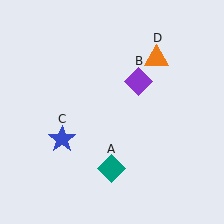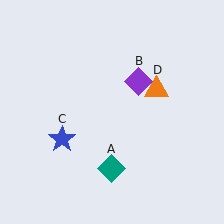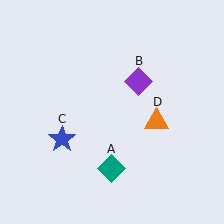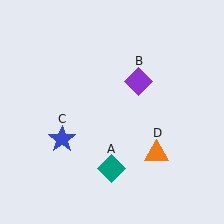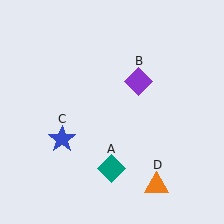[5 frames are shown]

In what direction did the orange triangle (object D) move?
The orange triangle (object D) moved down.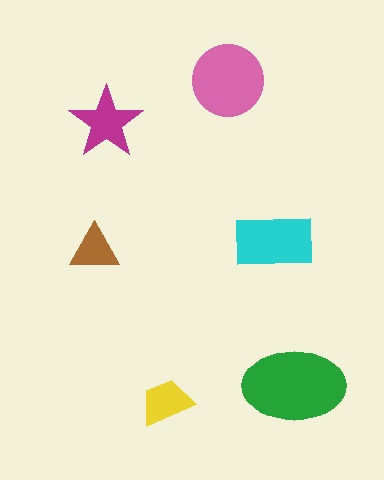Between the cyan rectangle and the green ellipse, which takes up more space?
The green ellipse.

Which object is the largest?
The green ellipse.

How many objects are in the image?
There are 6 objects in the image.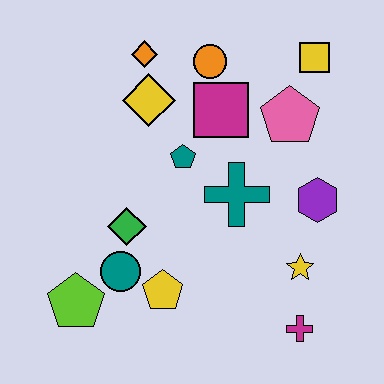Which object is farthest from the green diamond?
The yellow square is farthest from the green diamond.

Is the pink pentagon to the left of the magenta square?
No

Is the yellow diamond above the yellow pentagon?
Yes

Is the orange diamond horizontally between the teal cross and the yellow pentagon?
No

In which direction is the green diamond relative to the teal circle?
The green diamond is above the teal circle.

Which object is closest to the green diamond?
The teal circle is closest to the green diamond.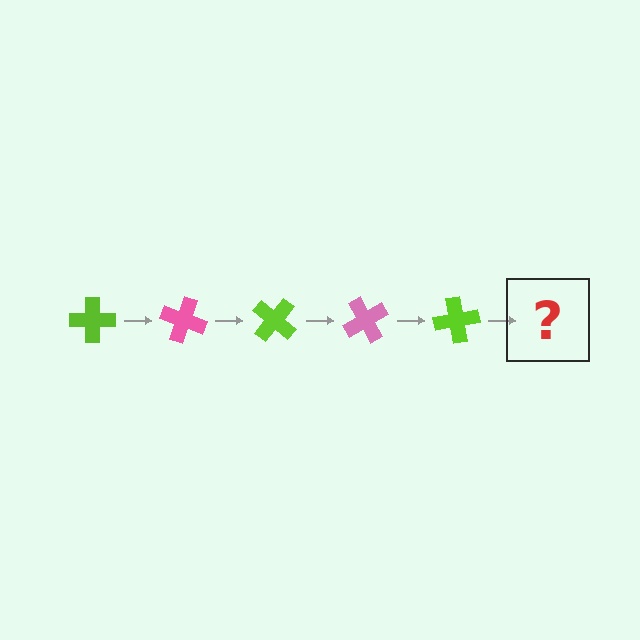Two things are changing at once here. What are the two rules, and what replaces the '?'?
The two rules are that it rotates 20 degrees each step and the color cycles through lime and pink. The '?' should be a pink cross, rotated 100 degrees from the start.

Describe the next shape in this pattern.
It should be a pink cross, rotated 100 degrees from the start.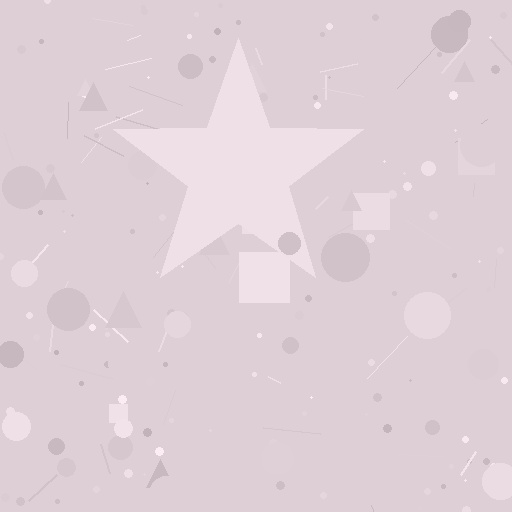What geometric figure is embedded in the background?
A star is embedded in the background.